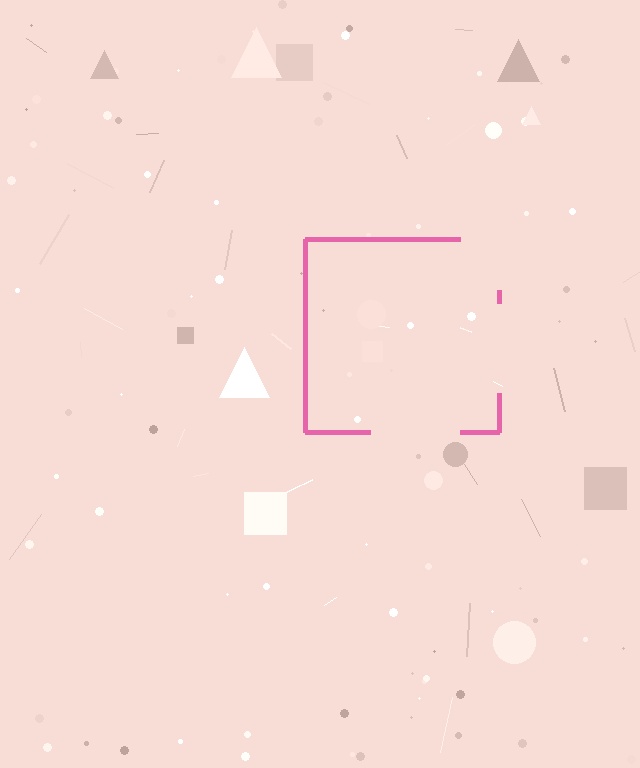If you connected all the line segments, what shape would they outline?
They would outline a square.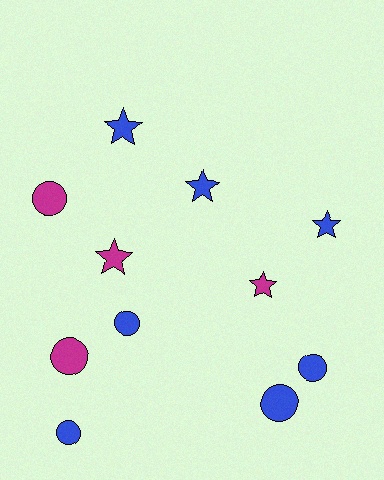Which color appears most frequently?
Blue, with 7 objects.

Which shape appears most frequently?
Circle, with 6 objects.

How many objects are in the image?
There are 11 objects.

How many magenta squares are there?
There are no magenta squares.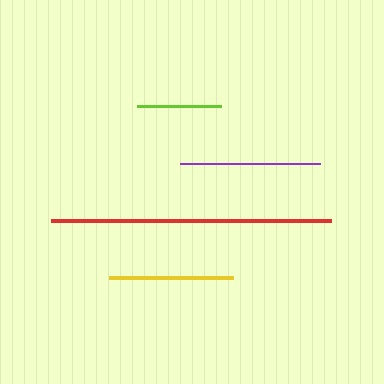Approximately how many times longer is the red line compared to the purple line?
The red line is approximately 2.0 times the length of the purple line.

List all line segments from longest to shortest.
From longest to shortest: red, purple, yellow, lime.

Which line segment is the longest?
The red line is the longest at approximately 280 pixels.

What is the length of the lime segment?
The lime segment is approximately 84 pixels long.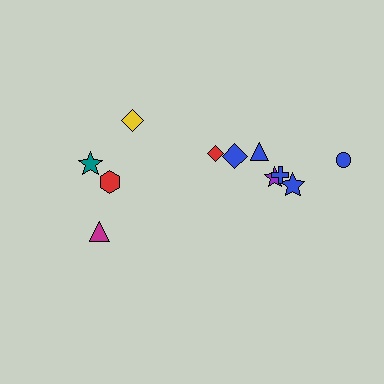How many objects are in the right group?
There are 7 objects.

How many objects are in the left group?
There are 4 objects.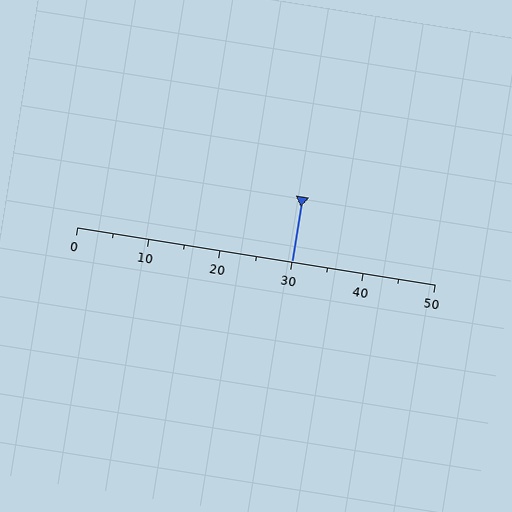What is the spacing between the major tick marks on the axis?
The major ticks are spaced 10 apart.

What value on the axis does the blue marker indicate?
The marker indicates approximately 30.